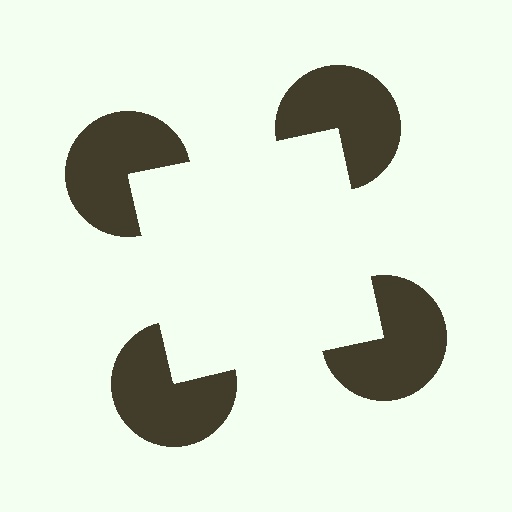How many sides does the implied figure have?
4 sides.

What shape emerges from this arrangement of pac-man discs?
An illusory square — its edges are inferred from the aligned wedge cuts in the pac-man discs, not physically drawn.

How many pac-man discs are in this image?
There are 4 — one at each vertex of the illusory square.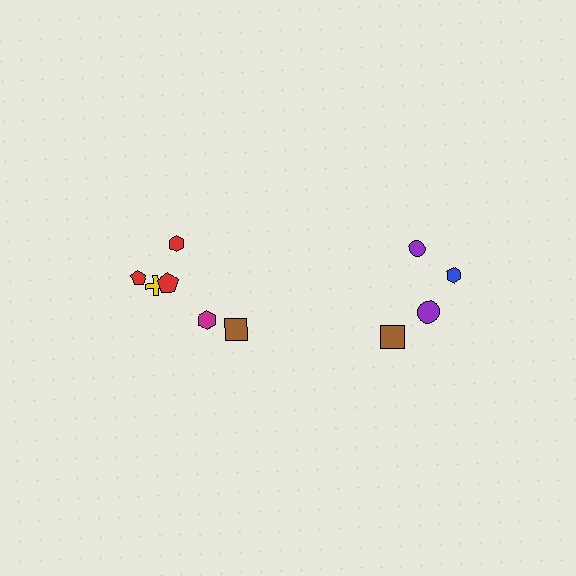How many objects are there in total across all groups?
There are 10 objects.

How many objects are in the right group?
There are 4 objects.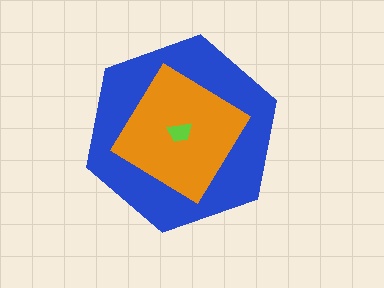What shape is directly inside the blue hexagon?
The orange diamond.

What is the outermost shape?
The blue hexagon.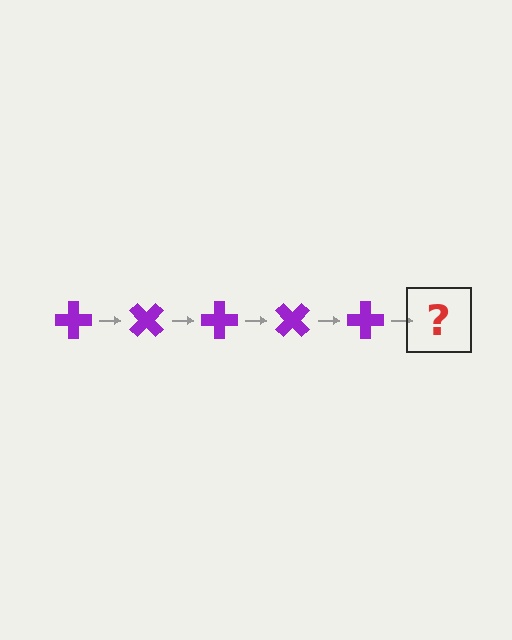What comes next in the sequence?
The next element should be a purple cross rotated 225 degrees.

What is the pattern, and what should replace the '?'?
The pattern is that the cross rotates 45 degrees each step. The '?' should be a purple cross rotated 225 degrees.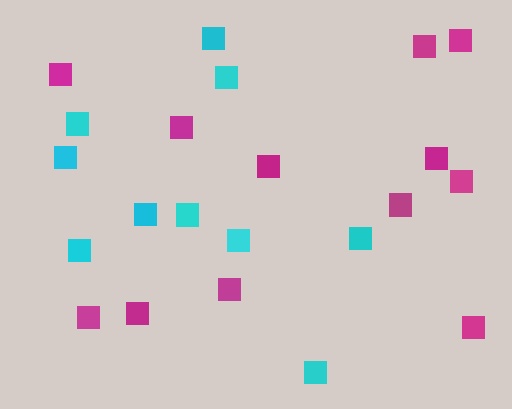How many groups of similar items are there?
There are 2 groups: one group of cyan squares (10) and one group of magenta squares (12).